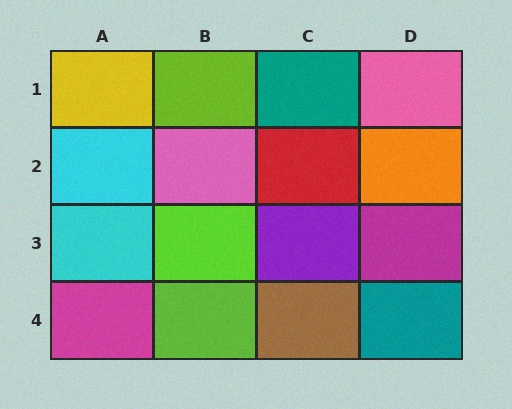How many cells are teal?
2 cells are teal.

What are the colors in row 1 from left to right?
Yellow, lime, teal, pink.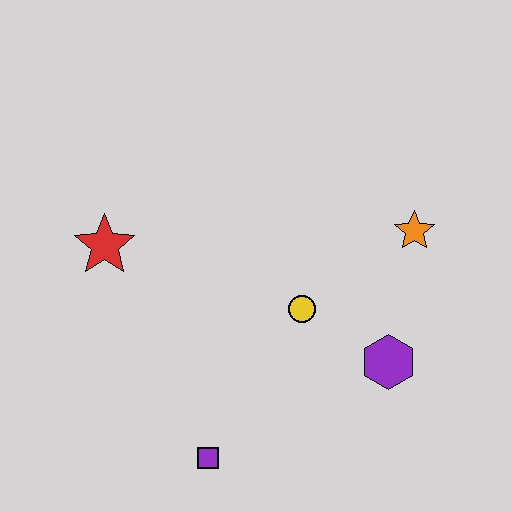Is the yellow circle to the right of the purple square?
Yes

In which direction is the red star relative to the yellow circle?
The red star is to the left of the yellow circle.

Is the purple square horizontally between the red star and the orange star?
Yes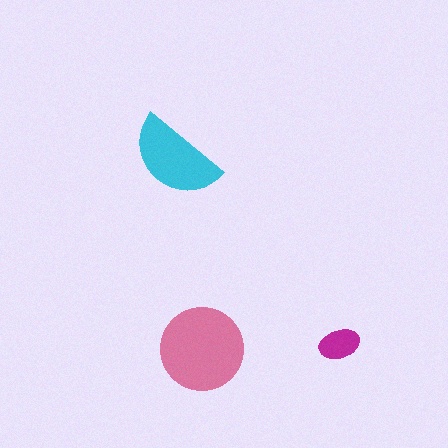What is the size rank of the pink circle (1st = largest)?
1st.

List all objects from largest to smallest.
The pink circle, the cyan semicircle, the magenta ellipse.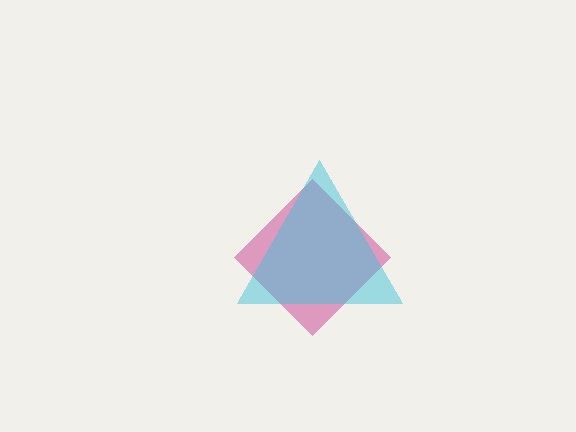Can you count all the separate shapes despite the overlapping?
Yes, there are 2 separate shapes.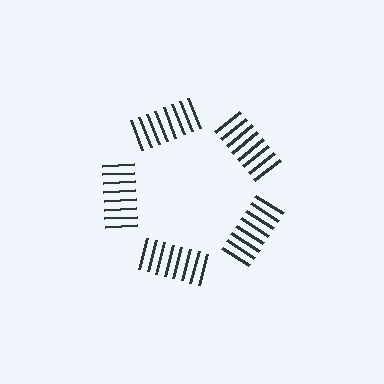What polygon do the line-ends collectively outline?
An illusory pentagon — the line segments terminate on its edges but no continuous stroke is drawn.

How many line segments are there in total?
40 — 8 along each of the 5 edges.